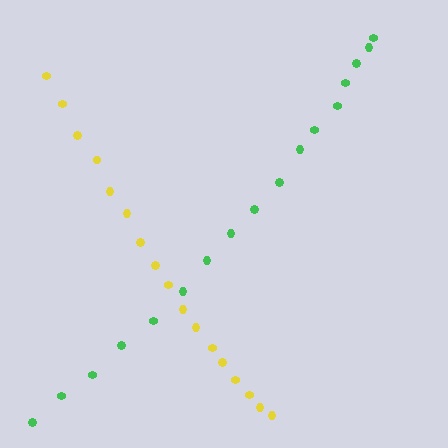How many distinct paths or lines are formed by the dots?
There are 2 distinct paths.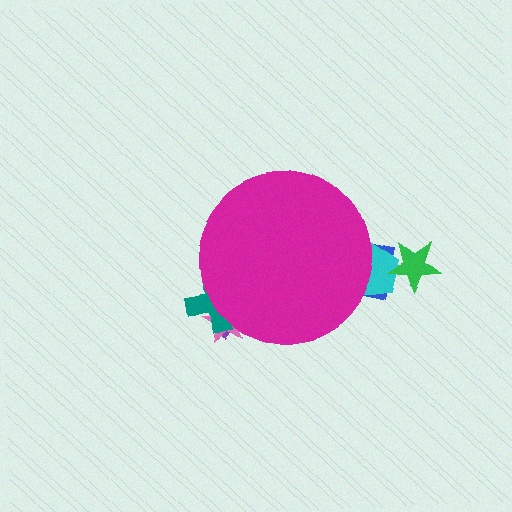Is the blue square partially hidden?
Yes, the blue square is partially hidden behind the magenta circle.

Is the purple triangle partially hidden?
Yes, the purple triangle is partially hidden behind the magenta circle.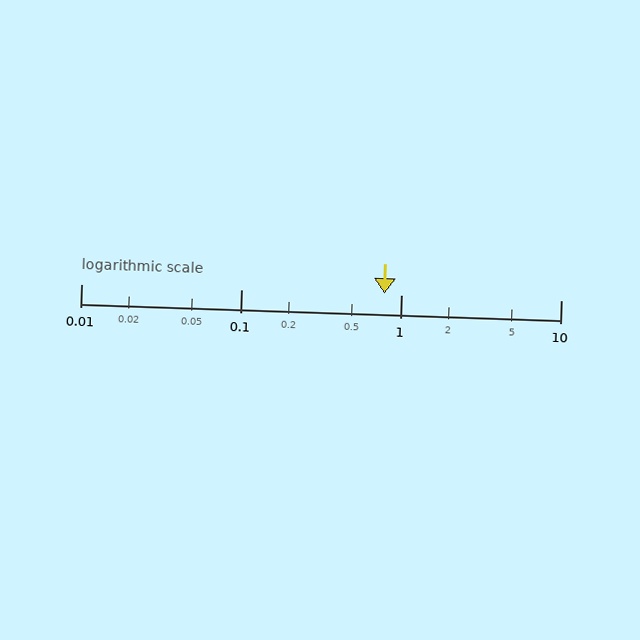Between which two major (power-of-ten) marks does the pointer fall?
The pointer is between 0.1 and 1.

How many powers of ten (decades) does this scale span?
The scale spans 3 decades, from 0.01 to 10.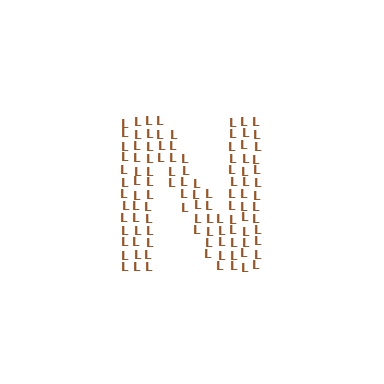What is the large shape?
The large shape is the letter N.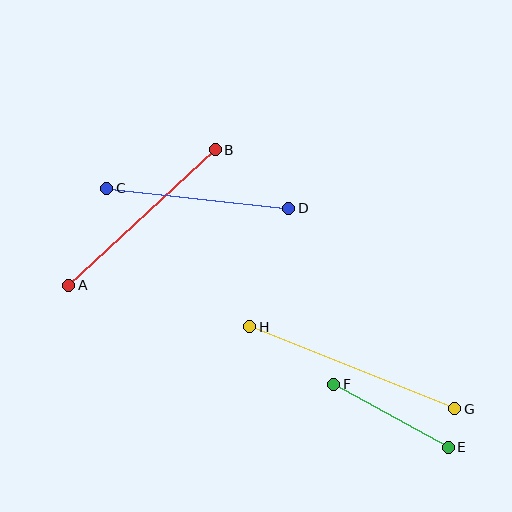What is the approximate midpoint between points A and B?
The midpoint is at approximately (142, 218) pixels.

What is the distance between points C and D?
The distance is approximately 183 pixels.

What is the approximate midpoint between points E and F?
The midpoint is at approximately (391, 416) pixels.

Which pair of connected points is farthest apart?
Points G and H are farthest apart.